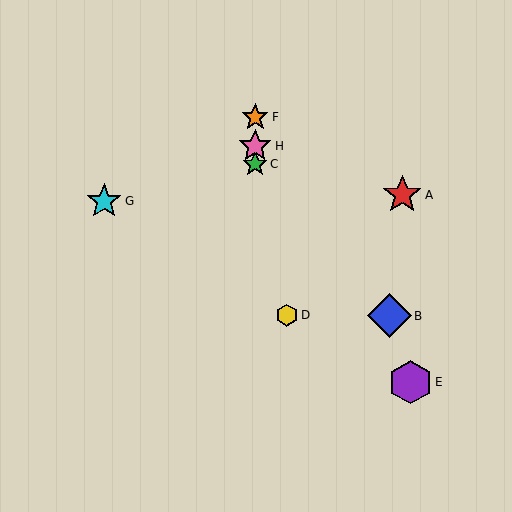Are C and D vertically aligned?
No, C is at x≈255 and D is at x≈287.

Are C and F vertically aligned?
Yes, both are at x≈255.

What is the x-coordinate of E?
Object E is at x≈410.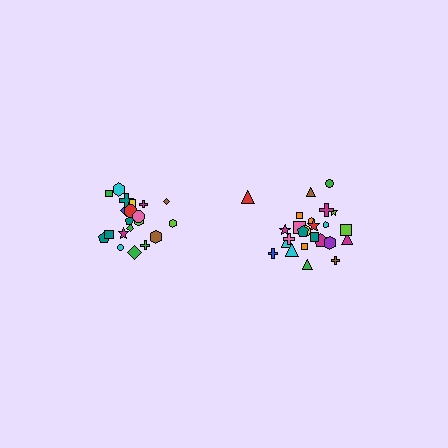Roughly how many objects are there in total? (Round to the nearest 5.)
Roughly 45 objects in total.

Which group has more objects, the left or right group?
The right group.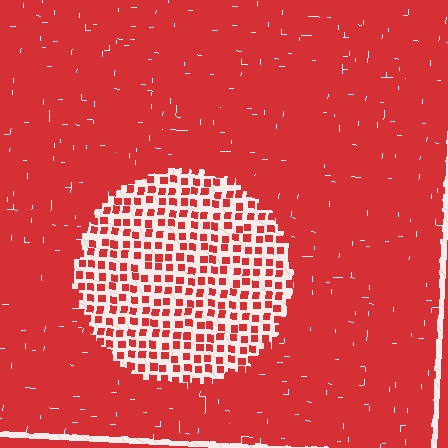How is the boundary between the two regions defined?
The boundary is defined by a change in element density (approximately 3.1x ratio). All elements are the same color, size, and shape.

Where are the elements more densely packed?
The elements are more densely packed outside the circle boundary.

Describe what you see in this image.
The image contains small red elements arranged at two different densities. A circle-shaped region is visible where the elements are less densely packed than the surrounding area.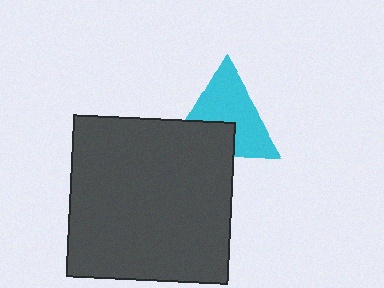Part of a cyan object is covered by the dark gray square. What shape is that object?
It is a triangle.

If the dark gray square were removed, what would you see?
You would see the complete cyan triangle.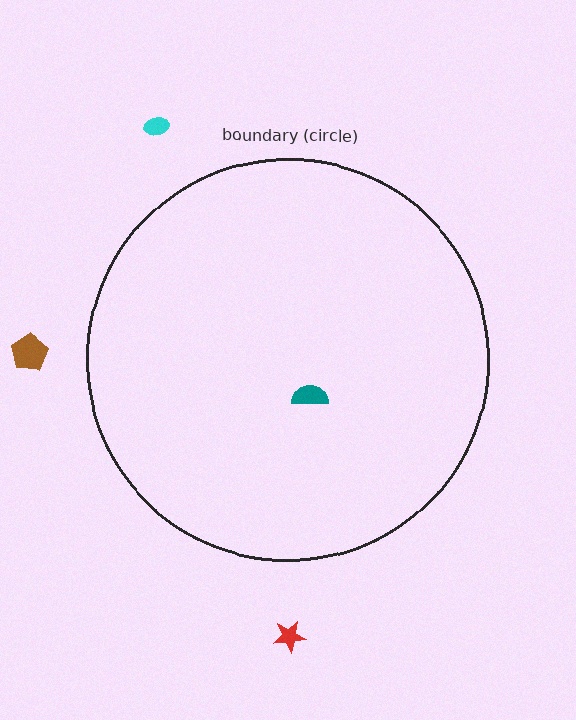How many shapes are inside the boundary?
1 inside, 3 outside.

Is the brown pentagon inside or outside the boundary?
Outside.